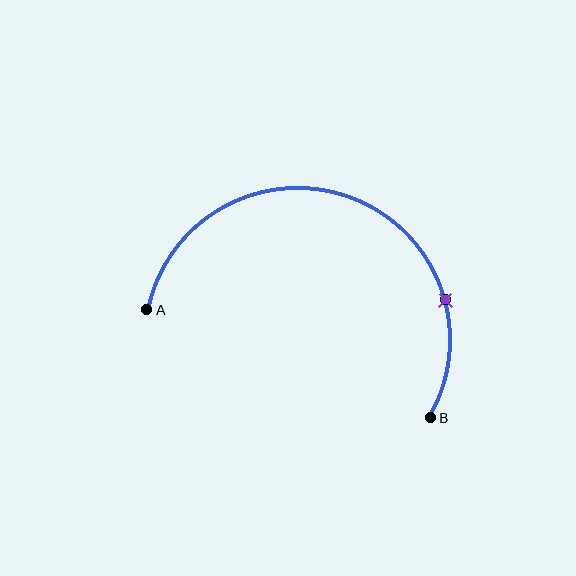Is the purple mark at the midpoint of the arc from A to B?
No. The purple mark lies on the arc but is closer to endpoint B. The arc midpoint would be at the point on the curve equidistant along the arc from both A and B.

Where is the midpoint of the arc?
The arc midpoint is the point on the curve farthest from the straight line joining A and B. It sits above that line.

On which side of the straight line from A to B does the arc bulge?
The arc bulges above the straight line connecting A and B.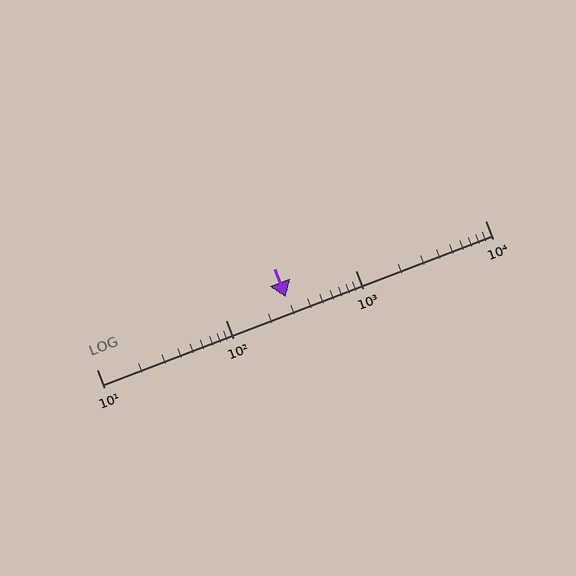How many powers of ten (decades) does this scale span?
The scale spans 3 decades, from 10 to 10000.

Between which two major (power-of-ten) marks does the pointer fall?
The pointer is between 100 and 1000.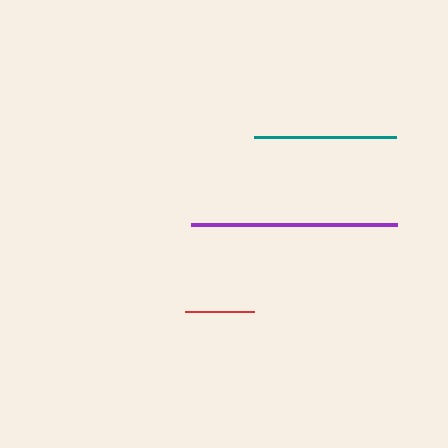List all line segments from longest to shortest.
From longest to shortest: purple, teal, red.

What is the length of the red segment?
The red segment is approximately 69 pixels long.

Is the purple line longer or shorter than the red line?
The purple line is longer than the red line.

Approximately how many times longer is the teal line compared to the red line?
The teal line is approximately 2.0 times the length of the red line.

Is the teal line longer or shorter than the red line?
The teal line is longer than the red line.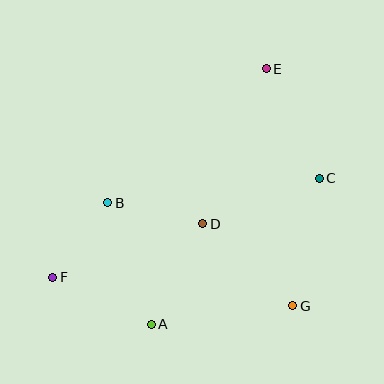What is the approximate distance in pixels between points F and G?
The distance between F and G is approximately 242 pixels.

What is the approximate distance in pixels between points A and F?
The distance between A and F is approximately 109 pixels.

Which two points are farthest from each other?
Points E and F are farthest from each other.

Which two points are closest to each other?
Points B and F are closest to each other.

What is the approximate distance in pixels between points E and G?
The distance between E and G is approximately 238 pixels.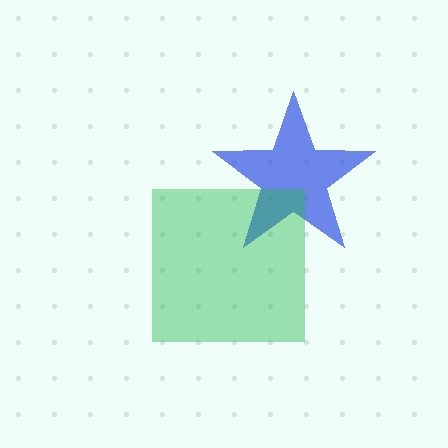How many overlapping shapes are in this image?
There are 2 overlapping shapes in the image.